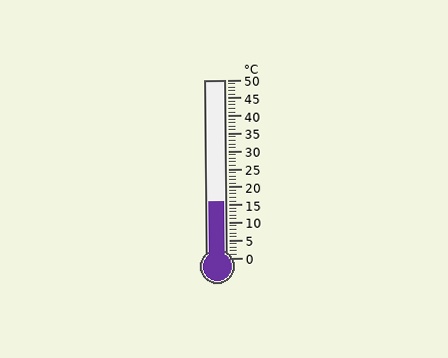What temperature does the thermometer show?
The thermometer shows approximately 16°C.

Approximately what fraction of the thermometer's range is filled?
The thermometer is filled to approximately 30% of its range.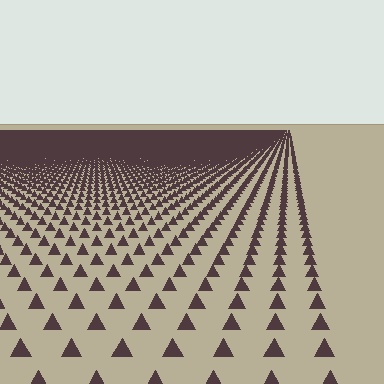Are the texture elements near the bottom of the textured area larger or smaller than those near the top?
Larger. Near the bottom, elements are closer to the viewer and appear at a bigger on-screen size.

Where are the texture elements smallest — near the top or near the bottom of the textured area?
Near the top.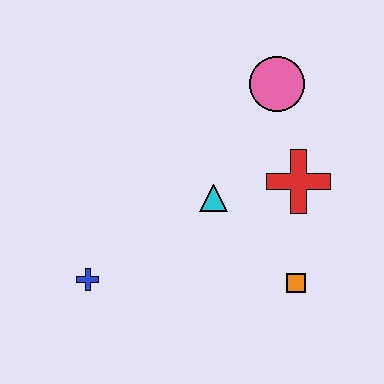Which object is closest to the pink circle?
The red cross is closest to the pink circle.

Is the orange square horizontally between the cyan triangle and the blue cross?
No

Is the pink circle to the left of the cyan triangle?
No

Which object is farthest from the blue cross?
The pink circle is farthest from the blue cross.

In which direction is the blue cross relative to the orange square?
The blue cross is to the left of the orange square.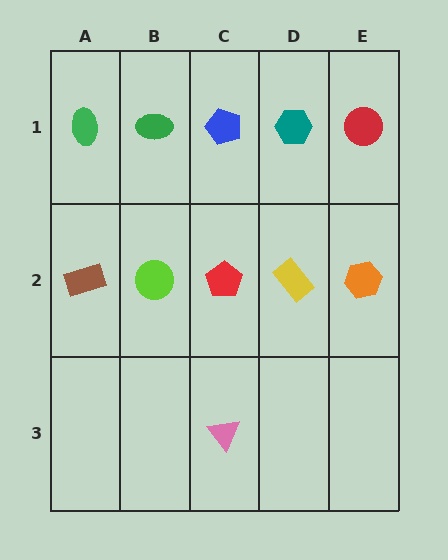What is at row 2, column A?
A brown rectangle.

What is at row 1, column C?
A blue pentagon.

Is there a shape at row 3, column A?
No, that cell is empty.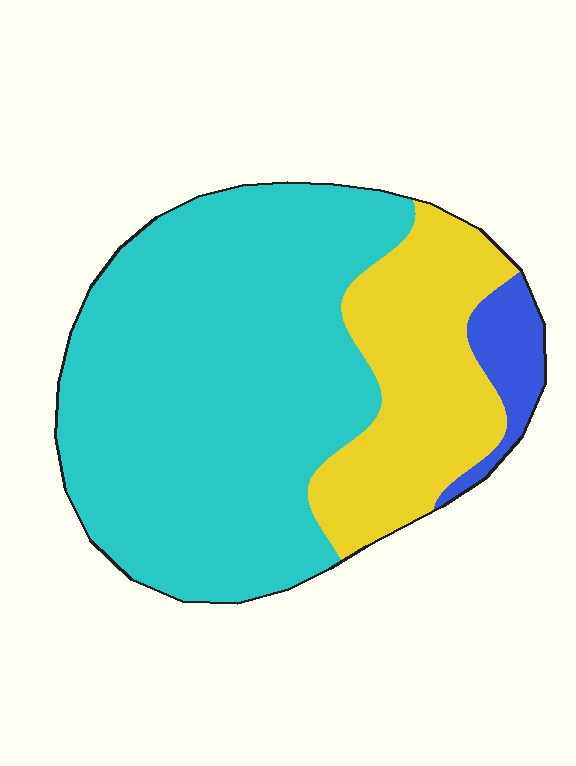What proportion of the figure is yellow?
Yellow takes up between a sixth and a third of the figure.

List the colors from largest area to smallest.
From largest to smallest: cyan, yellow, blue.